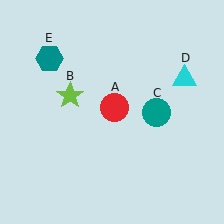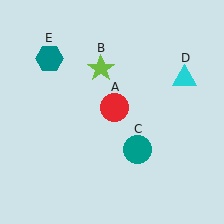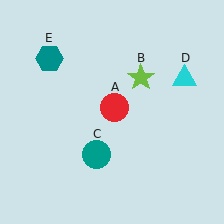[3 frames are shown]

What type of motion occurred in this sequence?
The lime star (object B), teal circle (object C) rotated clockwise around the center of the scene.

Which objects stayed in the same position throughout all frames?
Red circle (object A) and cyan triangle (object D) and teal hexagon (object E) remained stationary.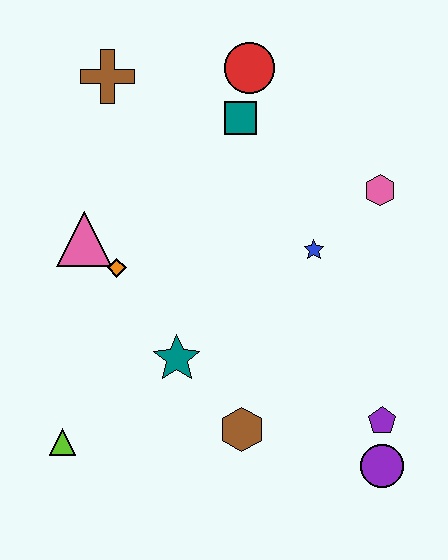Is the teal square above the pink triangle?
Yes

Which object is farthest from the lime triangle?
The red circle is farthest from the lime triangle.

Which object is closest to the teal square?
The red circle is closest to the teal square.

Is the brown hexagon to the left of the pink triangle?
No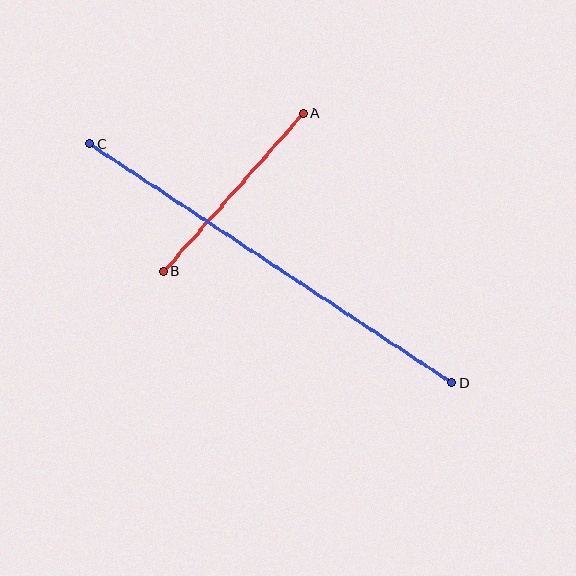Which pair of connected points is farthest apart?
Points C and D are farthest apart.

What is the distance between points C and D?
The distance is approximately 434 pixels.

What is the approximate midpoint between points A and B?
The midpoint is at approximately (233, 192) pixels.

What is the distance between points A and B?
The distance is approximately 211 pixels.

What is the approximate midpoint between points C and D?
The midpoint is at approximately (271, 263) pixels.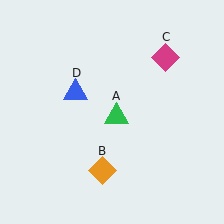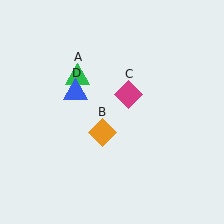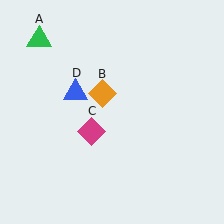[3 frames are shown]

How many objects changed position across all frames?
3 objects changed position: green triangle (object A), orange diamond (object B), magenta diamond (object C).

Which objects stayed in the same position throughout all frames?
Blue triangle (object D) remained stationary.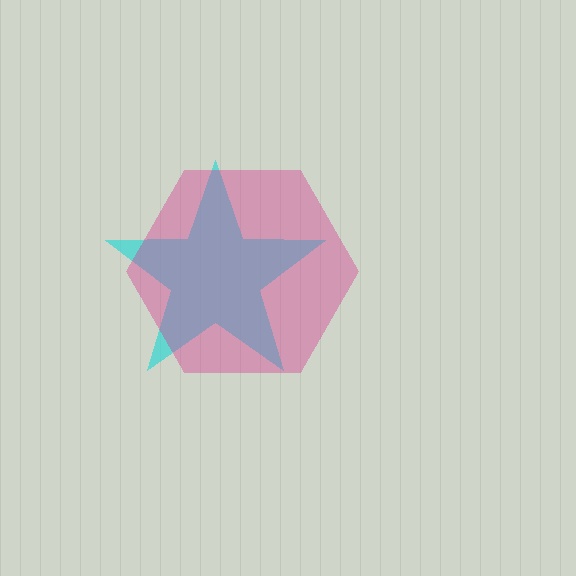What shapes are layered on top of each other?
The layered shapes are: a cyan star, a magenta hexagon.